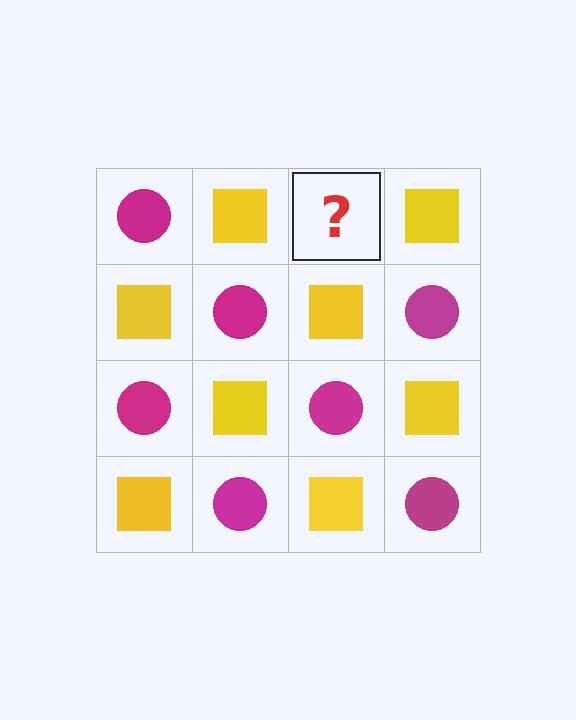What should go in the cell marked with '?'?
The missing cell should contain a magenta circle.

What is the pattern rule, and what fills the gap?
The rule is that it alternates magenta circle and yellow square in a checkerboard pattern. The gap should be filled with a magenta circle.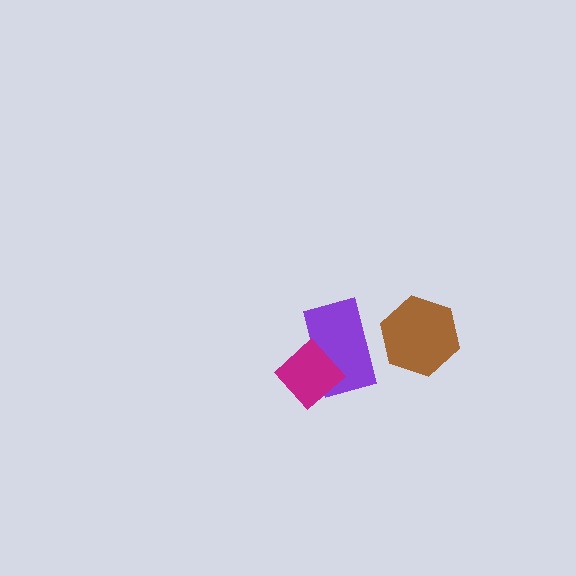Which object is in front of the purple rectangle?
The magenta diamond is in front of the purple rectangle.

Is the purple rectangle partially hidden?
Yes, it is partially covered by another shape.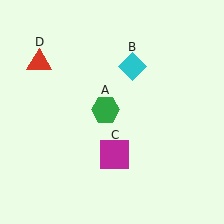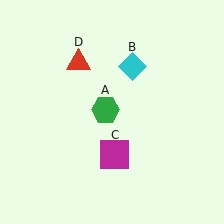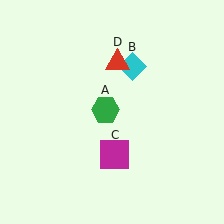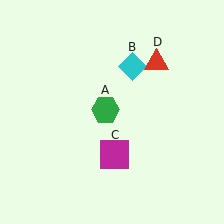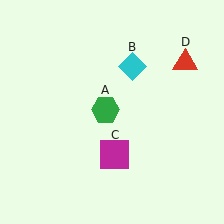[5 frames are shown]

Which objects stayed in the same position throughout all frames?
Green hexagon (object A) and cyan diamond (object B) and magenta square (object C) remained stationary.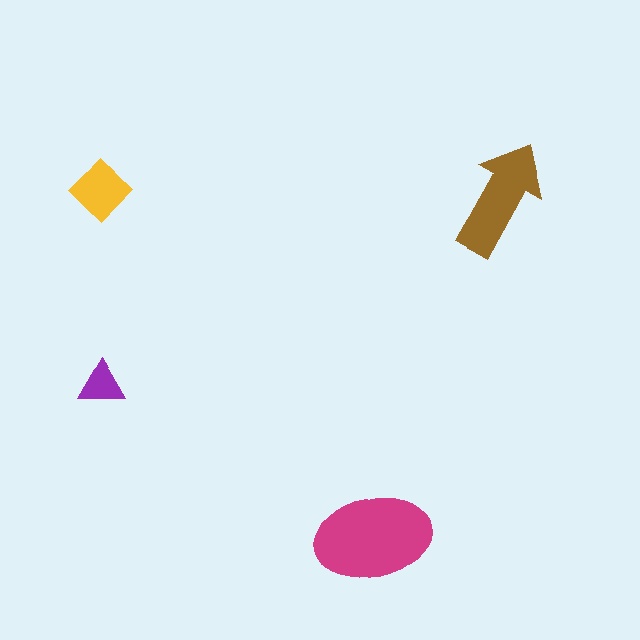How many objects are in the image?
There are 4 objects in the image.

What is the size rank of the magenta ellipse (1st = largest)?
1st.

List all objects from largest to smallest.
The magenta ellipse, the brown arrow, the yellow diamond, the purple triangle.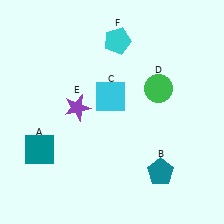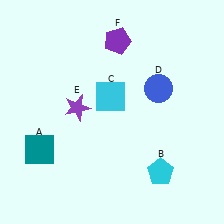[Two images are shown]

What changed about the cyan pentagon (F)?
In Image 1, F is cyan. In Image 2, it changed to purple.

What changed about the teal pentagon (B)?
In Image 1, B is teal. In Image 2, it changed to cyan.